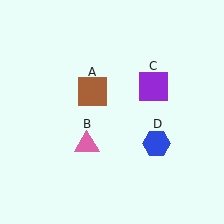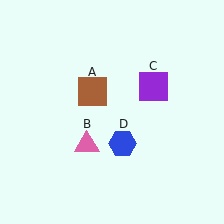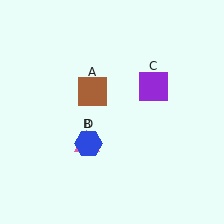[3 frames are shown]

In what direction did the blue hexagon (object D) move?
The blue hexagon (object D) moved left.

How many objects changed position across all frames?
1 object changed position: blue hexagon (object D).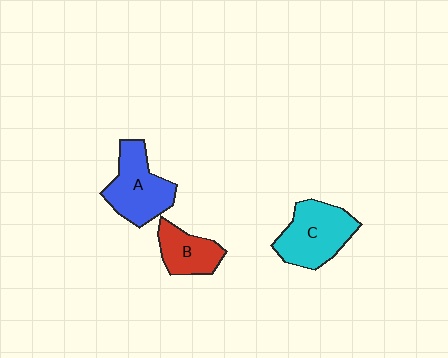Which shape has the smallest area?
Shape B (red).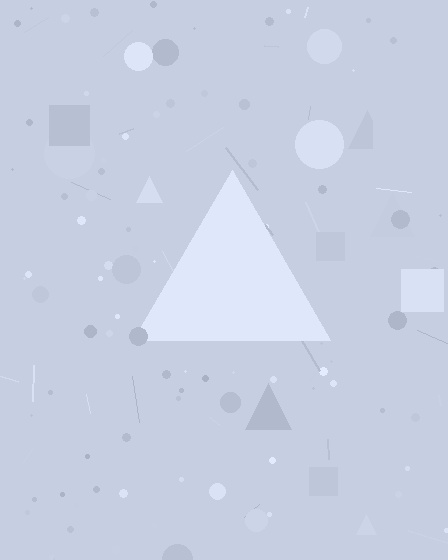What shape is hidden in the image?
A triangle is hidden in the image.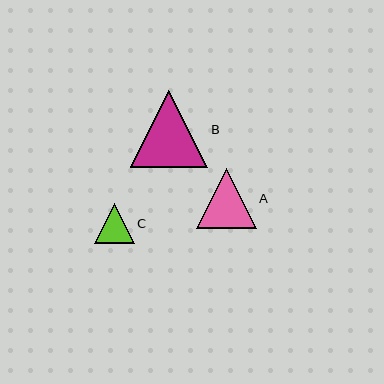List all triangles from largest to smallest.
From largest to smallest: B, A, C.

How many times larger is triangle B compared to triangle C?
Triangle B is approximately 1.9 times the size of triangle C.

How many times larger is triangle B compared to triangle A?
Triangle B is approximately 1.3 times the size of triangle A.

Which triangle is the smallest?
Triangle C is the smallest with a size of approximately 40 pixels.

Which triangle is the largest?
Triangle B is the largest with a size of approximately 77 pixels.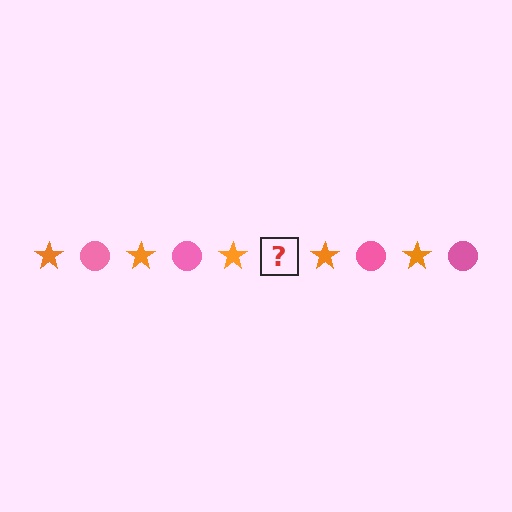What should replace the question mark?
The question mark should be replaced with a pink circle.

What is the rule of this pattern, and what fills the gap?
The rule is that the pattern alternates between orange star and pink circle. The gap should be filled with a pink circle.